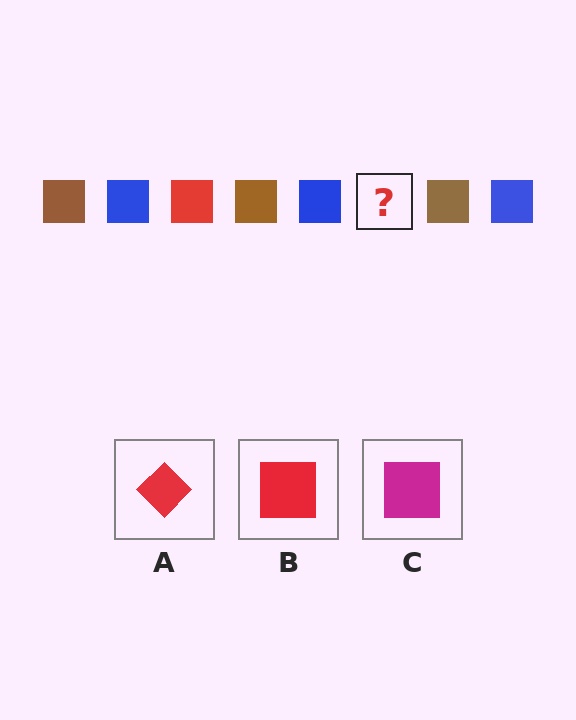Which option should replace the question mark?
Option B.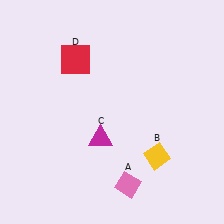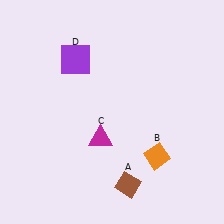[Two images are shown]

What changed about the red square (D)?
In Image 1, D is red. In Image 2, it changed to purple.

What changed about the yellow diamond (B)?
In Image 1, B is yellow. In Image 2, it changed to orange.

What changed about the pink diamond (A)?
In Image 1, A is pink. In Image 2, it changed to brown.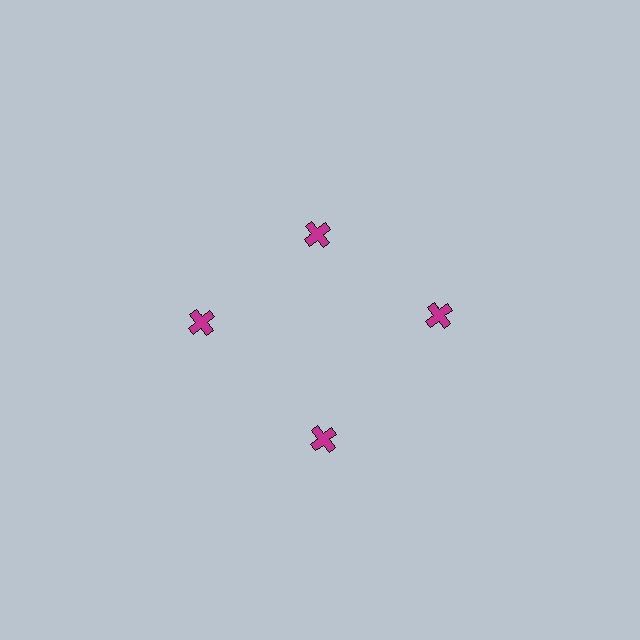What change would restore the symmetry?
The symmetry would be restored by moving it outward, back onto the ring so that all 4 crosses sit at equal angles and equal distance from the center.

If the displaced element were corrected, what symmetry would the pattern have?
It would have 4-fold rotational symmetry — the pattern would map onto itself every 90 degrees.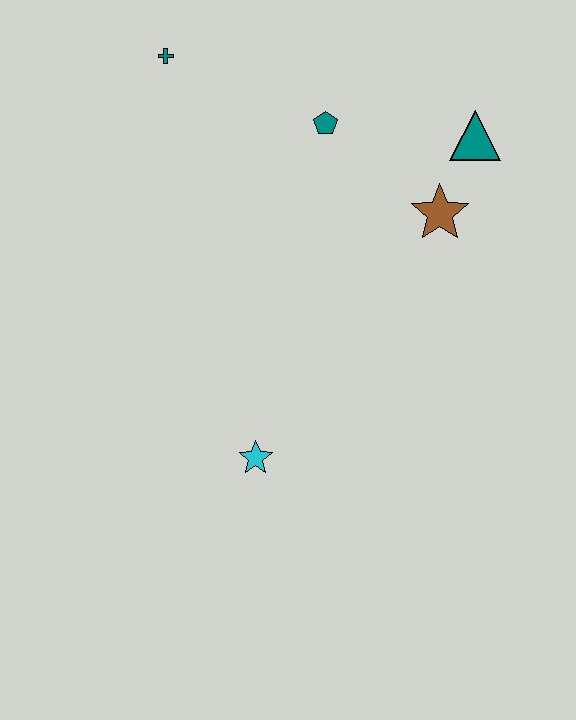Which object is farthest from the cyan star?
The teal cross is farthest from the cyan star.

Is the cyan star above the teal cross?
No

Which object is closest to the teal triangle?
The brown star is closest to the teal triangle.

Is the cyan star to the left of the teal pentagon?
Yes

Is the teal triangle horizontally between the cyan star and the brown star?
No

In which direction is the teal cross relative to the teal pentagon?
The teal cross is to the left of the teal pentagon.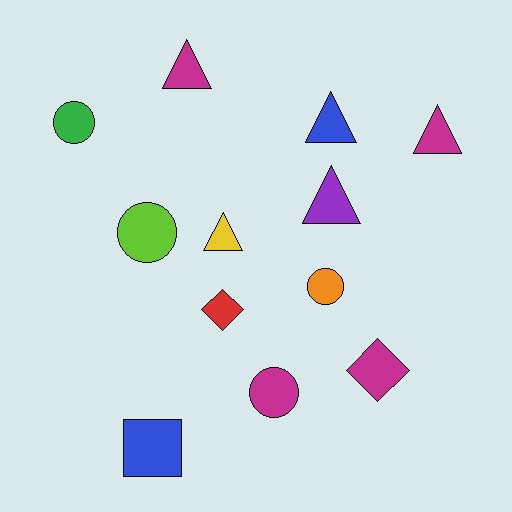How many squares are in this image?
There is 1 square.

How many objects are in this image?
There are 12 objects.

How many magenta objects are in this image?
There are 4 magenta objects.